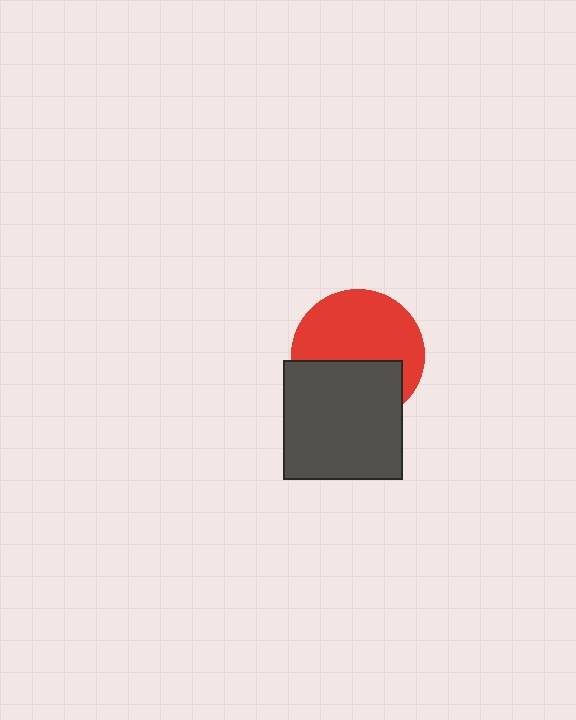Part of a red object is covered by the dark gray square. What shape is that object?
It is a circle.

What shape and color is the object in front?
The object in front is a dark gray square.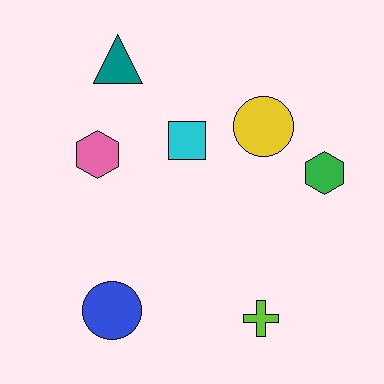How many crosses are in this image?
There is 1 cross.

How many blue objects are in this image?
There is 1 blue object.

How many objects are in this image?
There are 7 objects.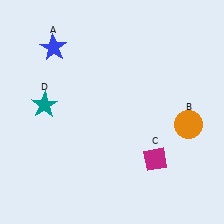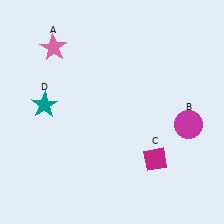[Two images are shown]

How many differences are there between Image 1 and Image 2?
There are 2 differences between the two images.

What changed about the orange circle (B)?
In Image 1, B is orange. In Image 2, it changed to magenta.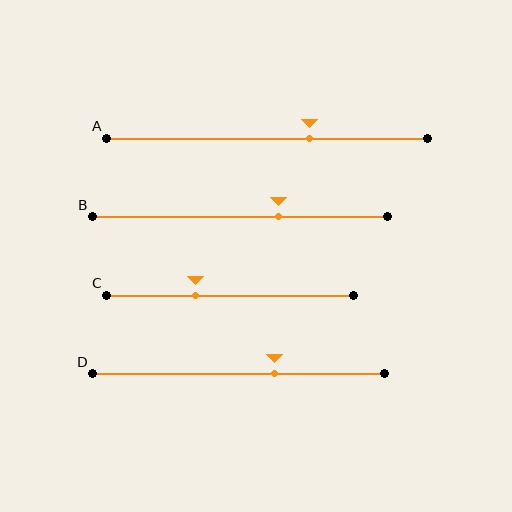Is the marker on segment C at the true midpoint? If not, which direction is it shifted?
No, the marker on segment C is shifted to the left by about 14% of the segment length.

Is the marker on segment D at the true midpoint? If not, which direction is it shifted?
No, the marker on segment D is shifted to the right by about 12% of the segment length.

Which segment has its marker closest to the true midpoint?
Segment D has its marker closest to the true midpoint.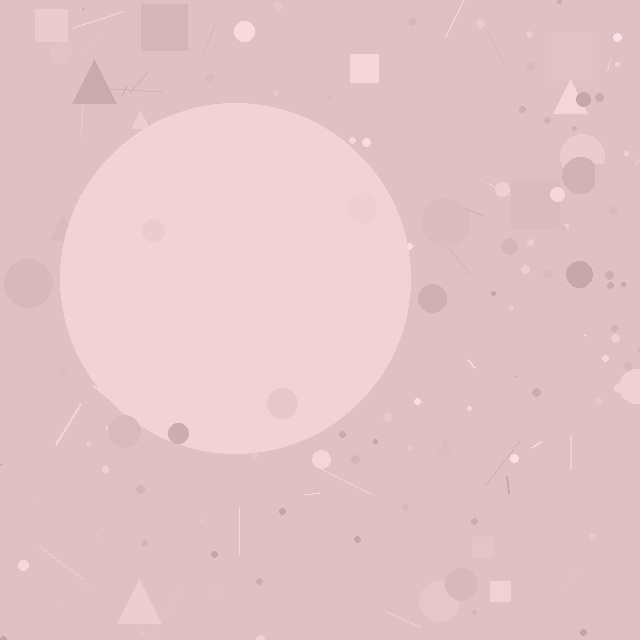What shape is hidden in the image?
A circle is hidden in the image.